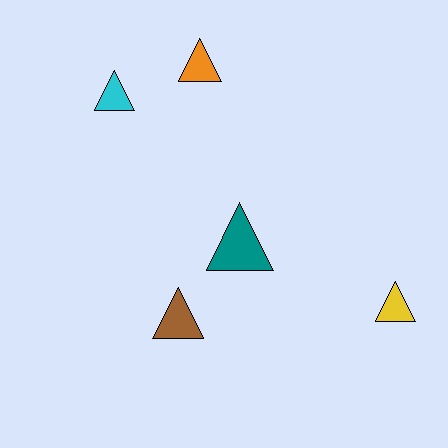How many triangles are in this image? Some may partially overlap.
There are 5 triangles.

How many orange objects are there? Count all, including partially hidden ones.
There is 1 orange object.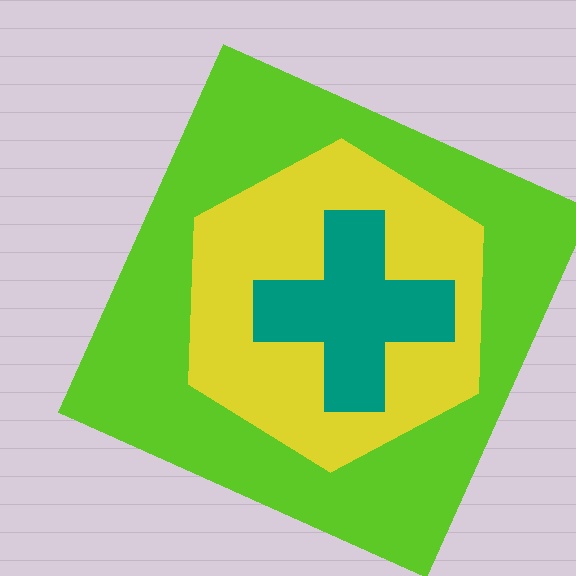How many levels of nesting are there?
3.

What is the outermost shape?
The lime square.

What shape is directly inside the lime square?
The yellow hexagon.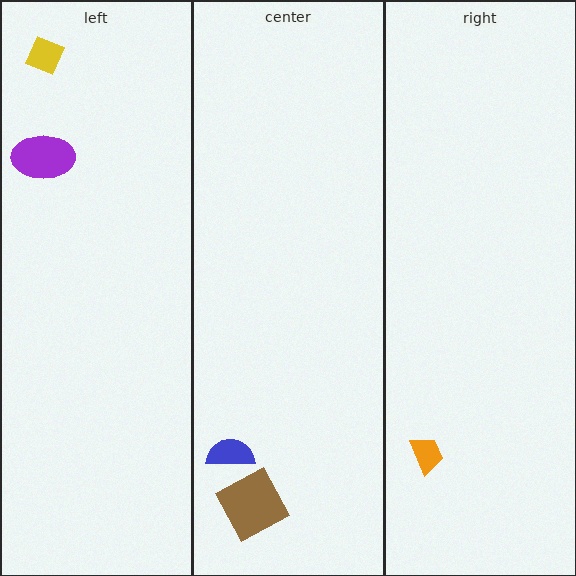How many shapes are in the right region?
1.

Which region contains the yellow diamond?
The left region.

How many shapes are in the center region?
2.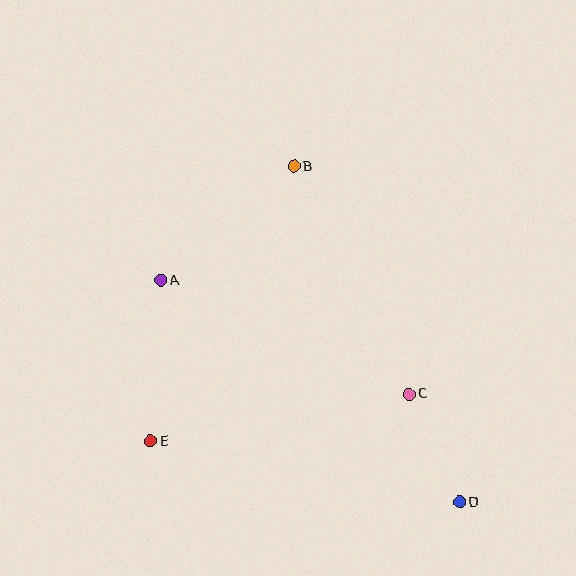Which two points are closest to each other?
Points C and D are closest to each other.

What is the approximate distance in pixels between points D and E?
The distance between D and E is approximately 315 pixels.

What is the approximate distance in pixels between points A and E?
The distance between A and E is approximately 161 pixels.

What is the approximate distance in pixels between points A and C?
The distance between A and C is approximately 273 pixels.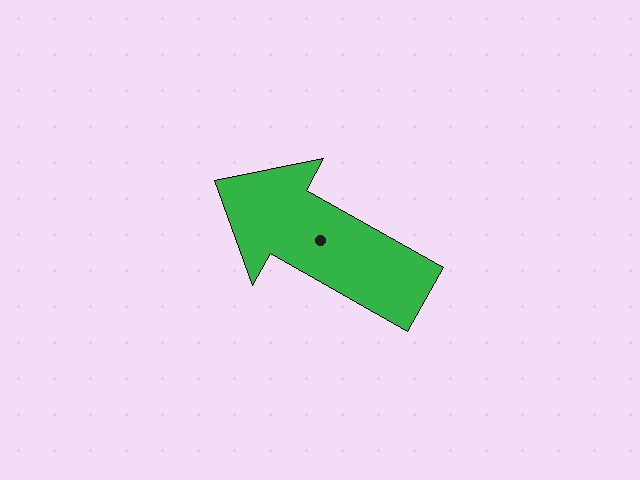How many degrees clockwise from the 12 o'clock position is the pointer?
Approximately 299 degrees.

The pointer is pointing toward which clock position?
Roughly 10 o'clock.